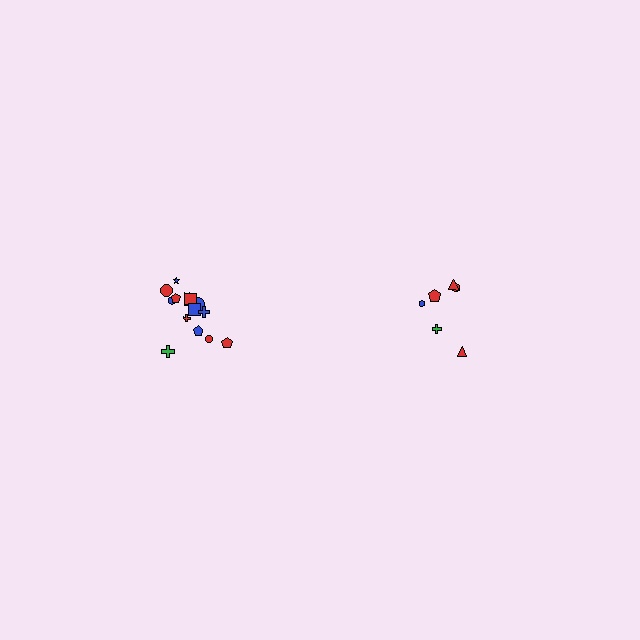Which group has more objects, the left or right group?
The left group.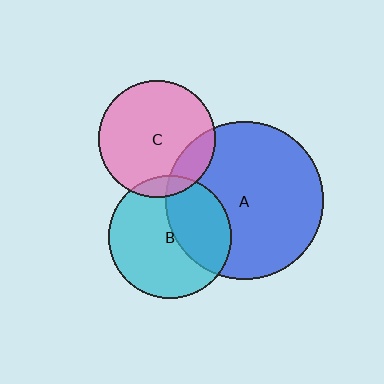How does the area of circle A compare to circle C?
Approximately 1.8 times.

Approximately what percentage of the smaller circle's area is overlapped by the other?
Approximately 40%.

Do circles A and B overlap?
Yes.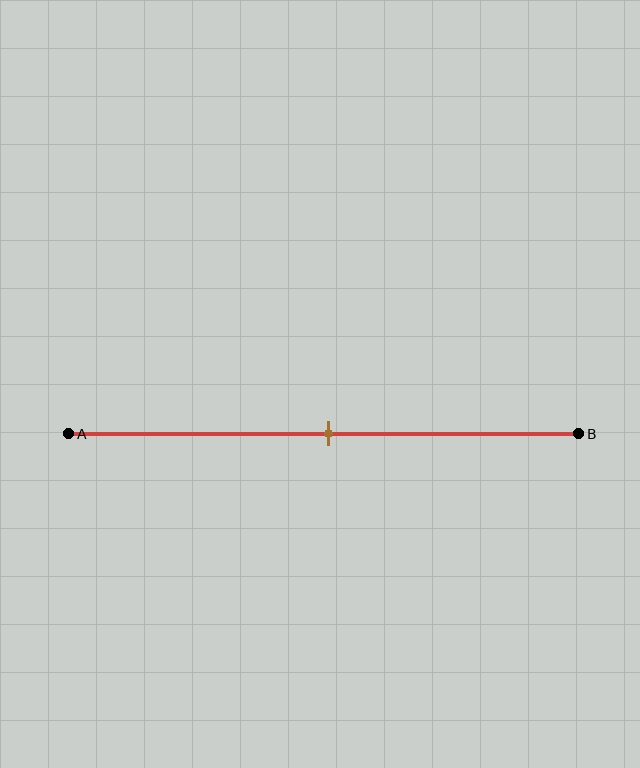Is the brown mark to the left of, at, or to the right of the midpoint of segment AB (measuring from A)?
The brown mark is approximately at the midpoint of segment AB.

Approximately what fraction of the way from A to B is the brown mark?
The brown mark is approximately 50% of the way from A to B.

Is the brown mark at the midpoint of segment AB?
Yes, the mark is approximately at the midpoint.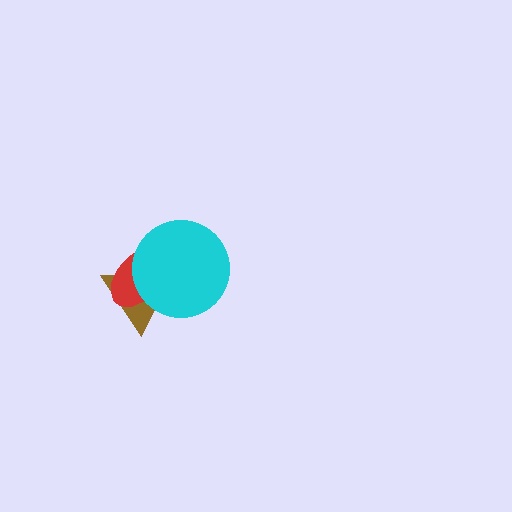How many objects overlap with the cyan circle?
2 objects overlap with the cyan circle.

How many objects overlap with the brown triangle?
2 objects overlap with the brown triangle.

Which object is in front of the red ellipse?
The cyan circle is in front of the red ellipse.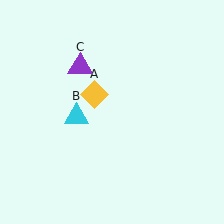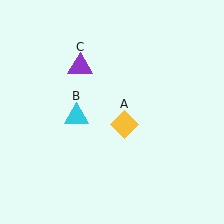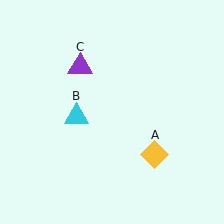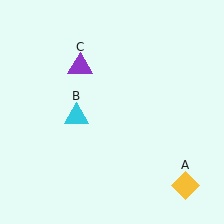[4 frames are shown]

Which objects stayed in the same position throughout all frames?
Cyan triangle (object B) and purple triangle (object C) remained stationary.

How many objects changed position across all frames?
1 object changed position: yellow diamond (object A).